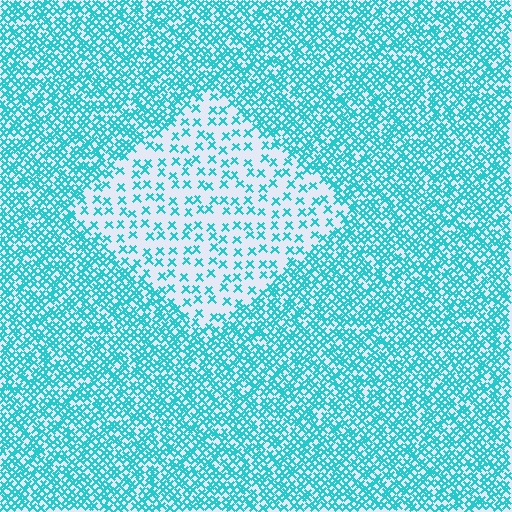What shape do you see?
I see a diamond.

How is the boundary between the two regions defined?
The boundary is defined by a change in element density (approximately 2.8x ratio). All elements are the same color, size, and shape.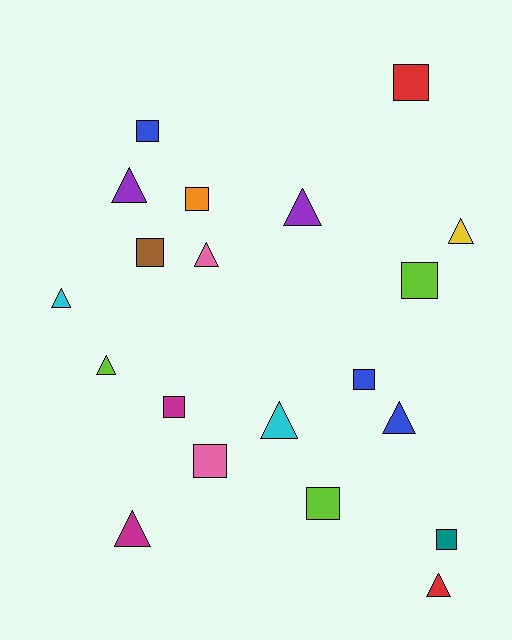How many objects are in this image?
There are 20 objects.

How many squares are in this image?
There are 10 squares.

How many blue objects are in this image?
There are 3 blue objects.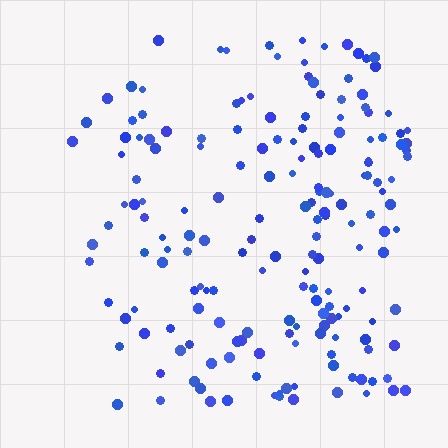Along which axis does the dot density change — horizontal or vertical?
Horizontal.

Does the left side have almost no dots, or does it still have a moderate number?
Still a moderate number, just noticeably fewer than the right.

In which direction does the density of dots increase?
From left to right, with the right side densest.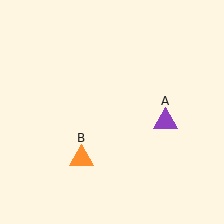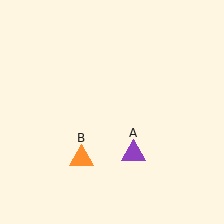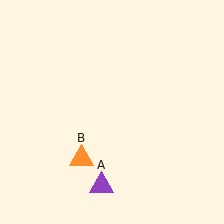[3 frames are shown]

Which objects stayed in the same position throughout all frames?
Orange triangle (object B) remained stationary.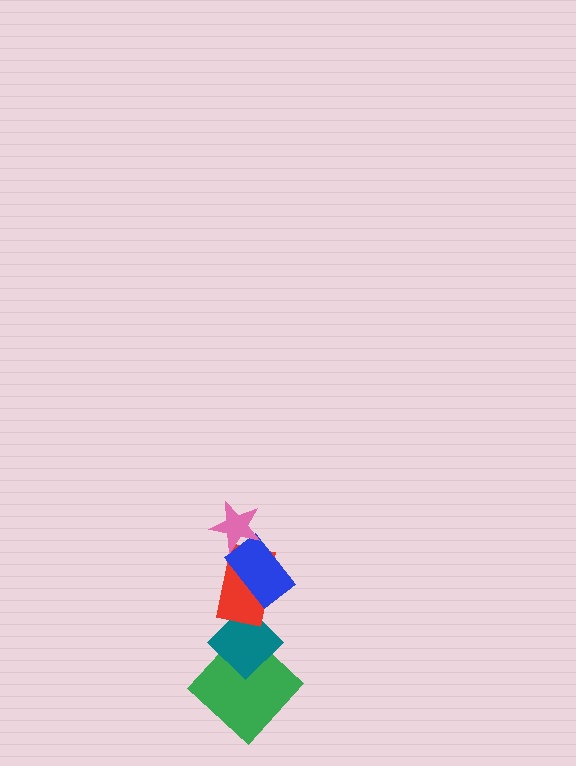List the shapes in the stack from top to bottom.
From top to bottom: the pink star, the blue rectangle, the red rectangle, the teal diamond, the green diamond.